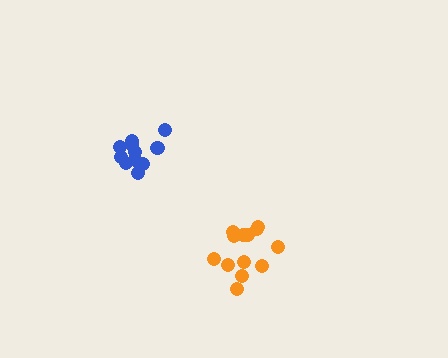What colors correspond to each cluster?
The clusters are colored: blue, orange.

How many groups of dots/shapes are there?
There are 2 groups.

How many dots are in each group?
Group 1: 11 dots, Group 2: 13 dots (24 total).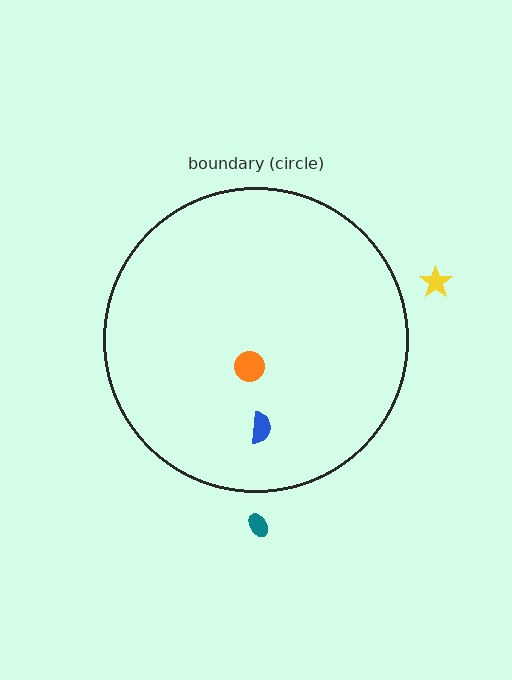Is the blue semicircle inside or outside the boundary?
Inside.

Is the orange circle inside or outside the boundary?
Inside.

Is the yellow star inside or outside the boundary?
Outside.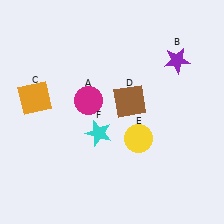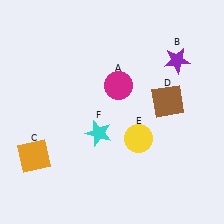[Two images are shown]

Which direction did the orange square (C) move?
The orange square (C) moved down.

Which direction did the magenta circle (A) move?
The magenta circle (A) moved right.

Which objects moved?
The objects that moved are: the magenta circle (A), the orange square (C), the brown square (D).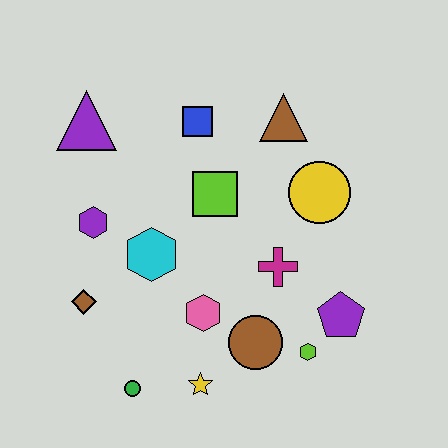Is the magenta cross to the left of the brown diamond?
No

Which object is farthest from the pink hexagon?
The purple triangle is farthest from the pink hexagon.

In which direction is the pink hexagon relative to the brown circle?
The pink hexagon is to the left of the brown circle.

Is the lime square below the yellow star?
No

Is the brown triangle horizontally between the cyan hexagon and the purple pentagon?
Yes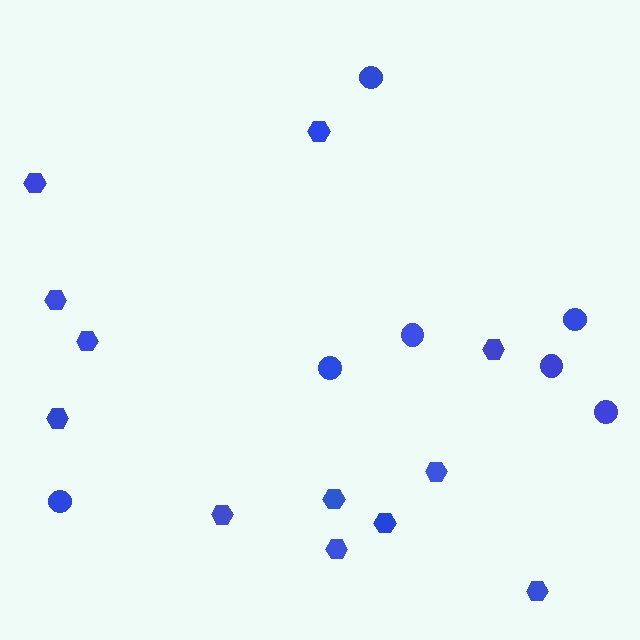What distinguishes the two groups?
There are 2 groups: one group of circles (7) and one group of hexagons (12).